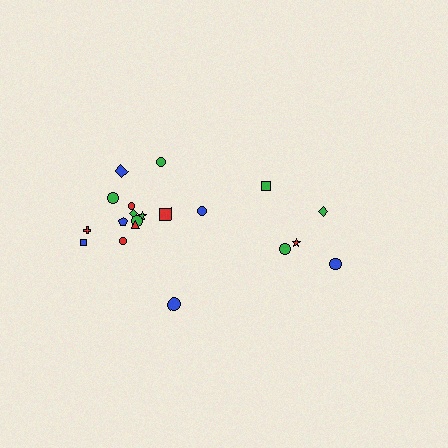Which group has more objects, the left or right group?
The left group.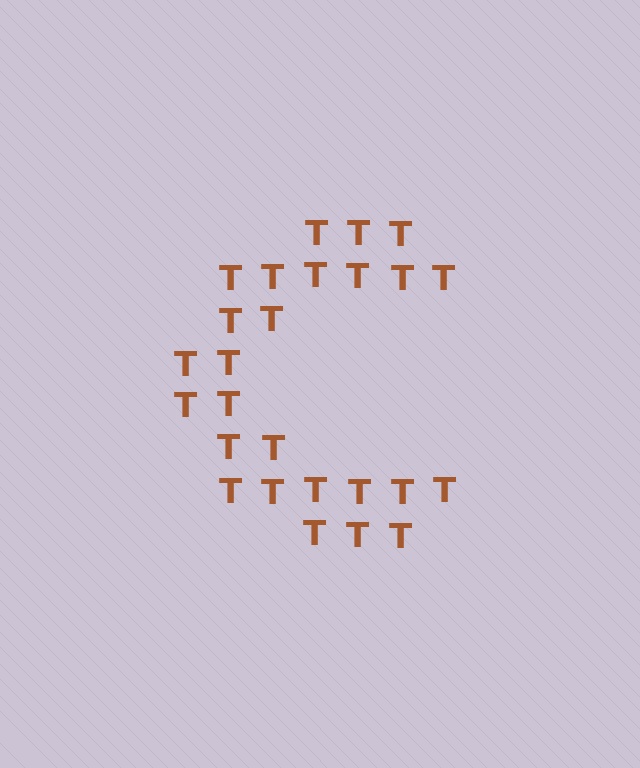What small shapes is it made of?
It is made of small letter T's.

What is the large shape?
The large shape is the letter C.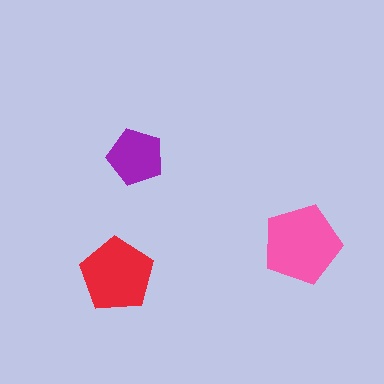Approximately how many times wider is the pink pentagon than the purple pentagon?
About 1.5 times wider.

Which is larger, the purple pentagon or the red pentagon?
The red one.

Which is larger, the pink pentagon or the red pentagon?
The pink one.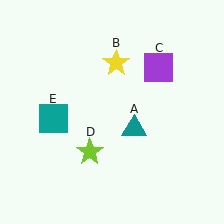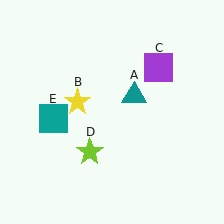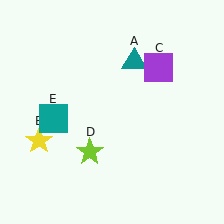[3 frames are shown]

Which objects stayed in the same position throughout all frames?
Purple square (object C) and lime star (object D) and teal square (object E) remained stationary.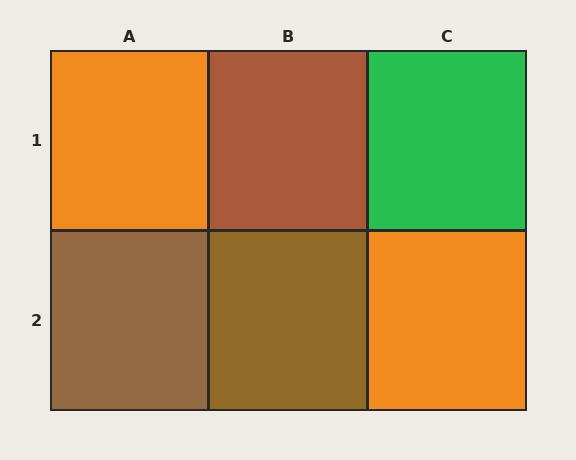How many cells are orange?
2 cells are orange.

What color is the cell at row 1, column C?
Green.